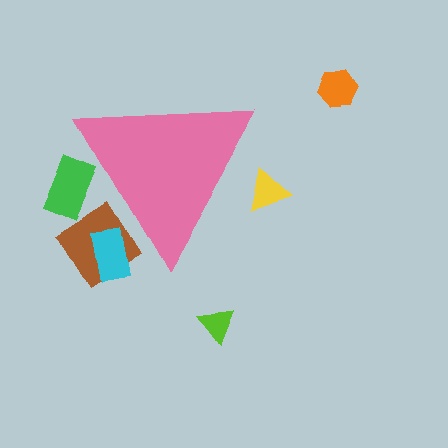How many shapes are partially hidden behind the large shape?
4 shapes are partially hidden.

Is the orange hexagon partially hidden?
No, the orange hexagon is fully visible.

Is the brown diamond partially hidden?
Yes, the brown diamond is partially hidden behind the pink triangle.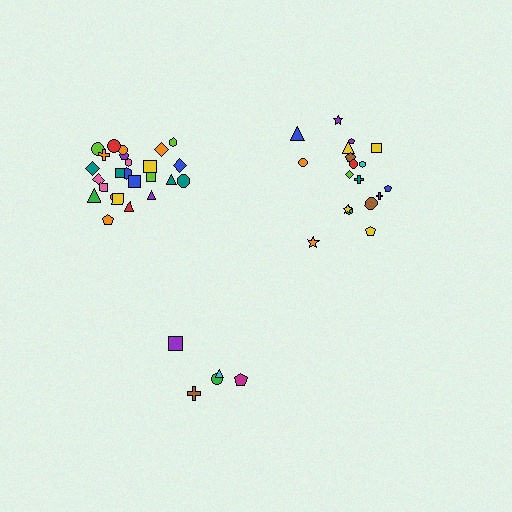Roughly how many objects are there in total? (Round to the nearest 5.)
Roughly 50 objects in total.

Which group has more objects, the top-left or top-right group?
The top-left group.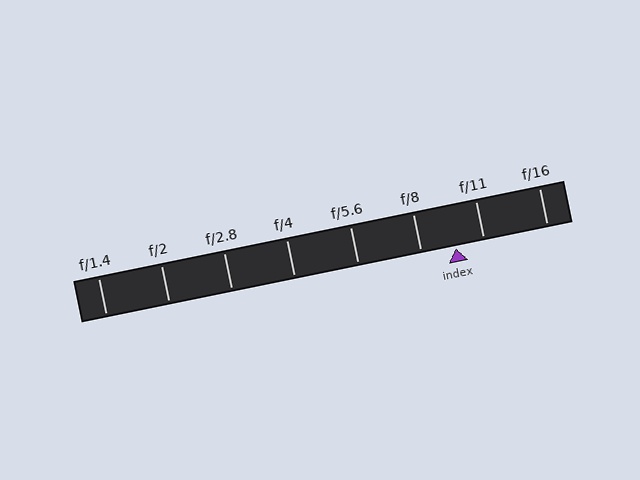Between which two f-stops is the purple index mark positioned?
The index mark is between f/8 and f/11.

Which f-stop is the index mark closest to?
The index mark is closest to f/11.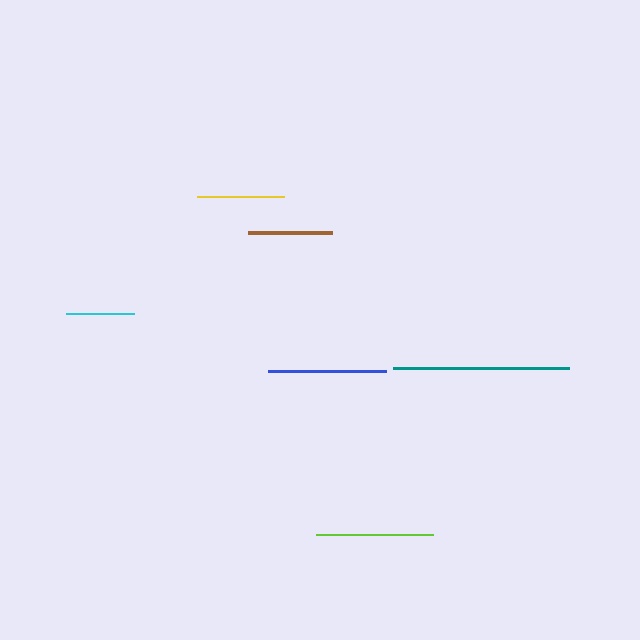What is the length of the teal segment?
The teal segment is approximately 176 pixels long.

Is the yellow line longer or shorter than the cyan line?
The yellow line is longer than the cyan line.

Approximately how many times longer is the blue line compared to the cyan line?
The blue line is approximately 1.8 times the length of the cyan line.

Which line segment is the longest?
The teal line is the longest at approximately 176 pixels.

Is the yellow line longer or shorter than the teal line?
The teal line is longer than the yellow line.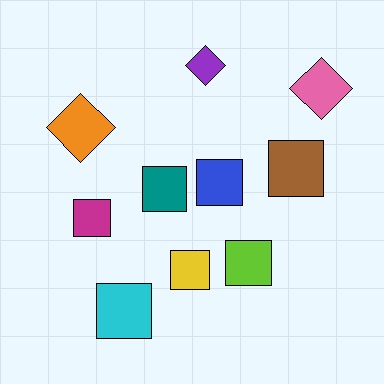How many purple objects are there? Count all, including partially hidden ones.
There is 1 purple object.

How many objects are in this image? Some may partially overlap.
There are 10 objects.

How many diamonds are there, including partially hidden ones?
There are 3 diamonds.